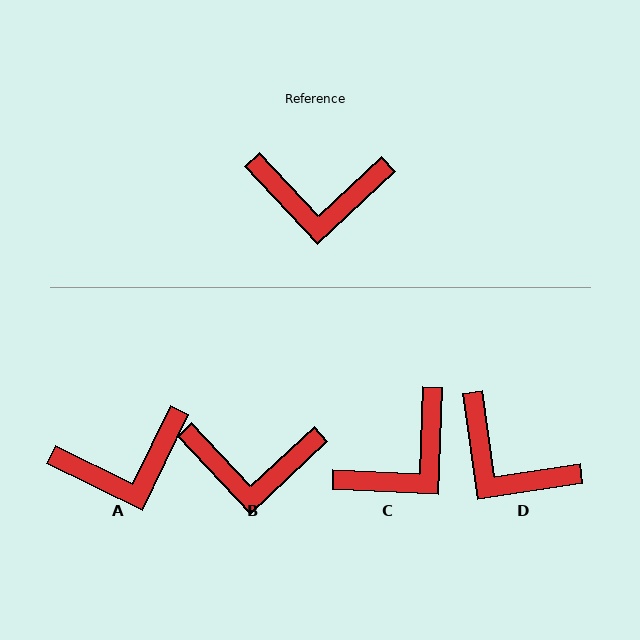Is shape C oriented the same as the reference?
No, it is off by about 45 degrees.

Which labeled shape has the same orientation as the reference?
B.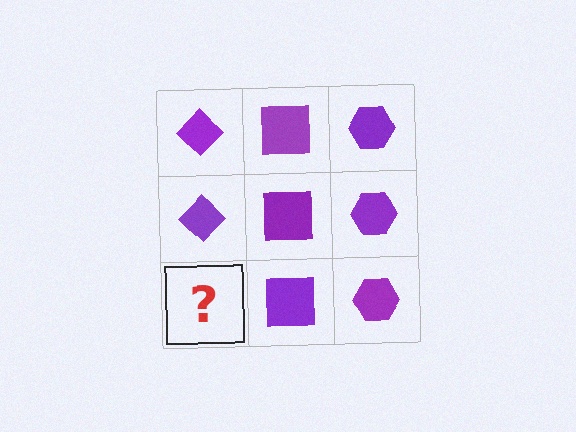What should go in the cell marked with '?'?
The missing cell should contain a purple diamond.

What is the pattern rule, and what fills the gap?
The rule is that each column has a consistent shape. The gap should be filled with a purple diamond.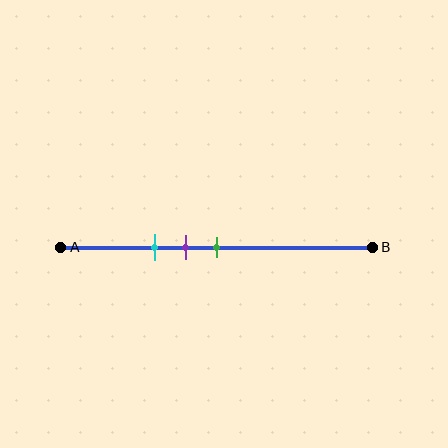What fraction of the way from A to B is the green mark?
The green mark is approximately 50% (0.5) of the way from A to B.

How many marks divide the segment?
There are 3 marks dividing the segment.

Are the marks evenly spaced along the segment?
Yes, the marks are approximately evenly spaced.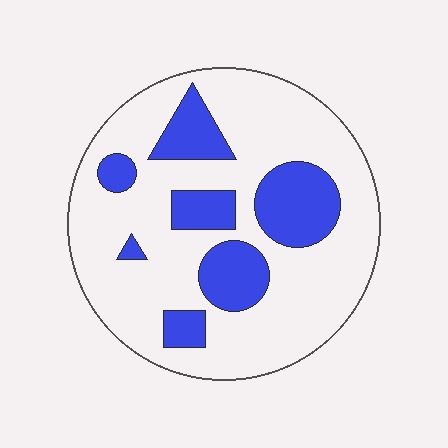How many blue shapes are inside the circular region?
7.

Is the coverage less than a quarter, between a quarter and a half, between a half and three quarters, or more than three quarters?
Between a quarter and a half.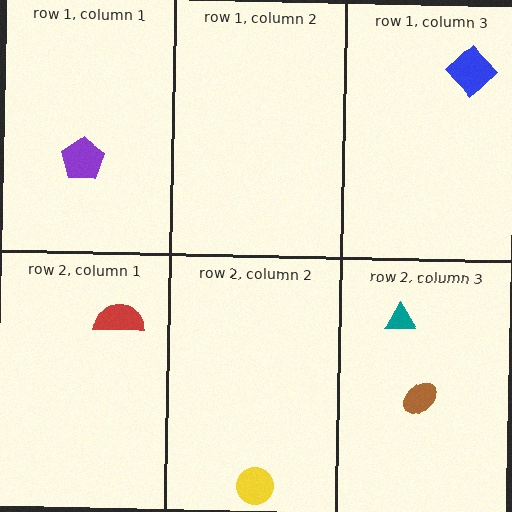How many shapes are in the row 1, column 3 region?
1.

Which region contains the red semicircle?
The row 2, column 1 region.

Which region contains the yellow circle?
The row 2, column 2 region.